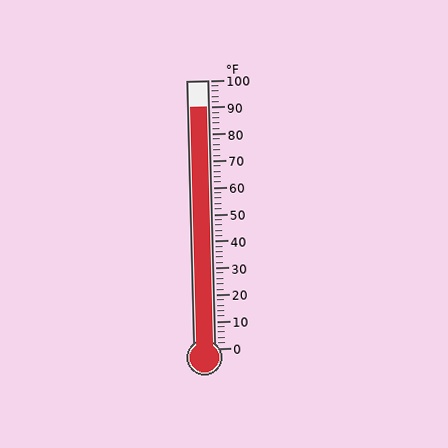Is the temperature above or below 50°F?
The temperature is above 50°F.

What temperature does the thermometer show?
The thermometer shows approximately 90°F.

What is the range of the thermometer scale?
The thermometer scale ranges from 0°F to 100°F.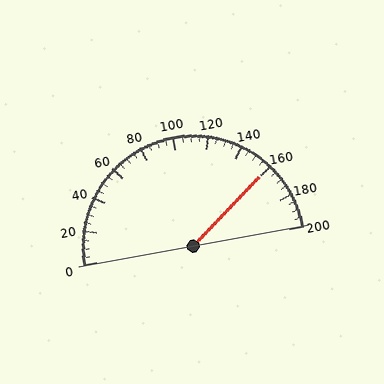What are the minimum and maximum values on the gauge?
The gauge ranges from 0 to 200.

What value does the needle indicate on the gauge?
The needle indicates approximately 160.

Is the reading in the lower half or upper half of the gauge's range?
The reading is in the upper half of the range (0 to 200).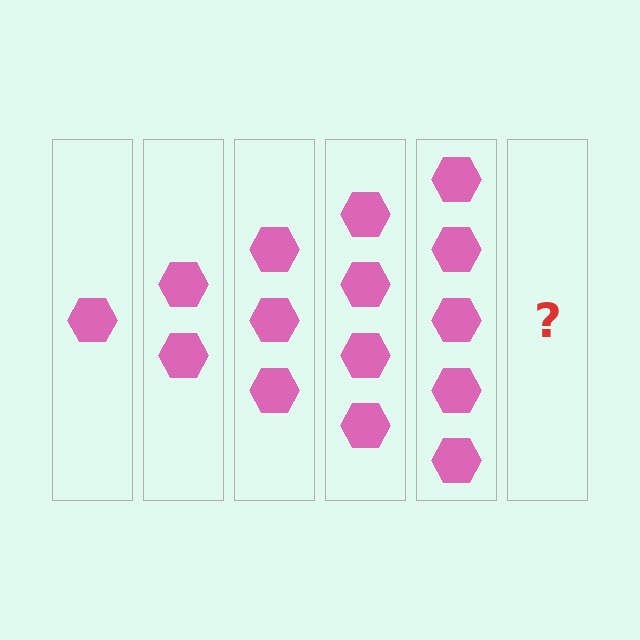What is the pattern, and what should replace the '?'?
The pattern is that each step adds one more hexagon. The '?' should be 6 hexagons.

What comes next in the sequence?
The next element should be 6 hexagons.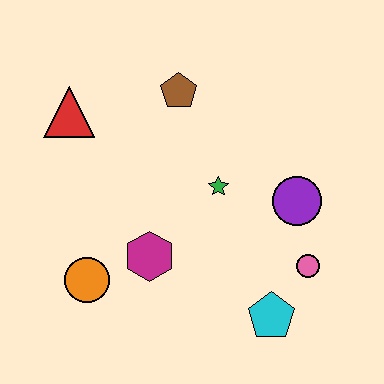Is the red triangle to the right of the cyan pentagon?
No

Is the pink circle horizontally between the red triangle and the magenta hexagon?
No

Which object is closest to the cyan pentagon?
The pink circle is closest to the cyan pentagon.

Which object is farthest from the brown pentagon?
The cyan pentagon is farthest from the brown pentagon.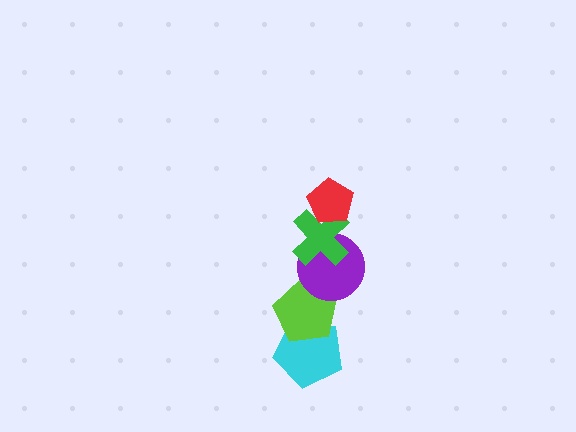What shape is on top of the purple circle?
The green cross is on top of the purple circle.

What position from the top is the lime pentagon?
The lime pentagon is 4th from the top.